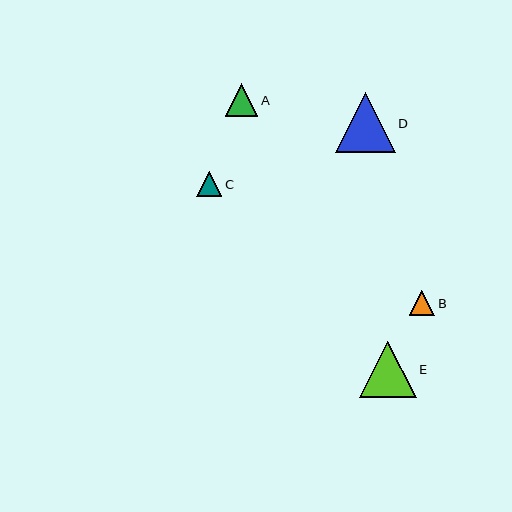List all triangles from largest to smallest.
From largest to smallest: D, E, A, C, B.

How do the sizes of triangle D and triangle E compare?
Triangle D and triangle E are approximately the same size.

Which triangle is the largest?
Triangle D is the largest with a size of approximately 60 pixels.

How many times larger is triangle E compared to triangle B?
Triangle E is approximately 2.2 times the size of triangle B.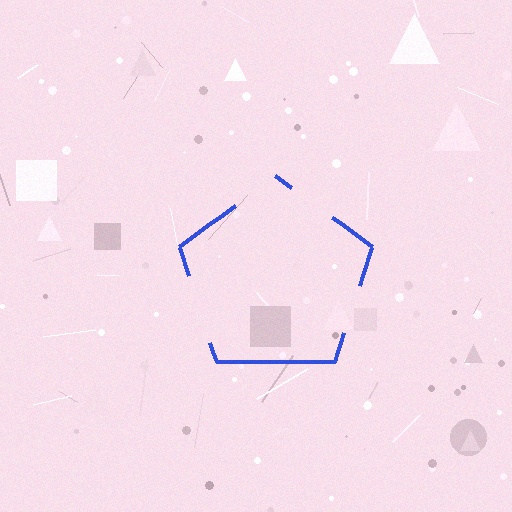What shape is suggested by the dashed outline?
The dashed outline suggests a pentagon.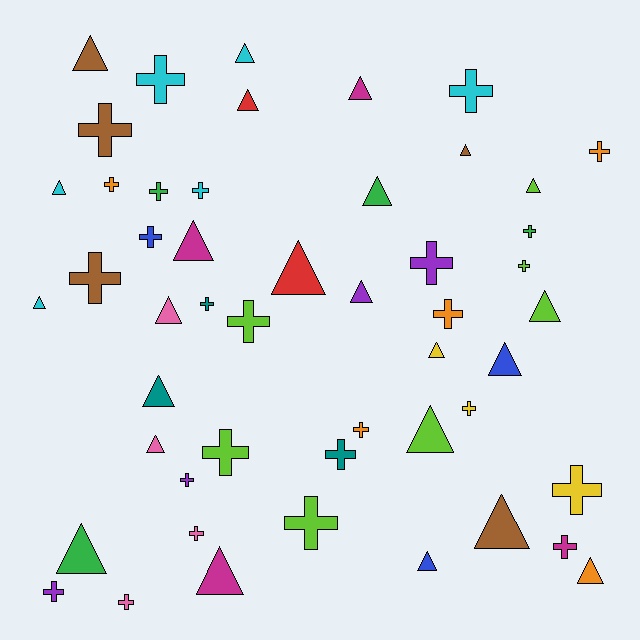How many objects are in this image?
There are 50 objects.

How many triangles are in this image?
There are 24 triangles.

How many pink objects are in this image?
There are 4 pink objects.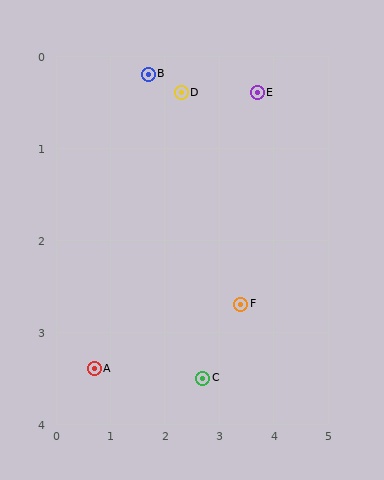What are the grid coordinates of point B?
Point B is at approximately (1.7, 0.2).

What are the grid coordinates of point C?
Point C is at approximately (2.7, 3.5).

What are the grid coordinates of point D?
Point D is at approximately (2.3, 0.4).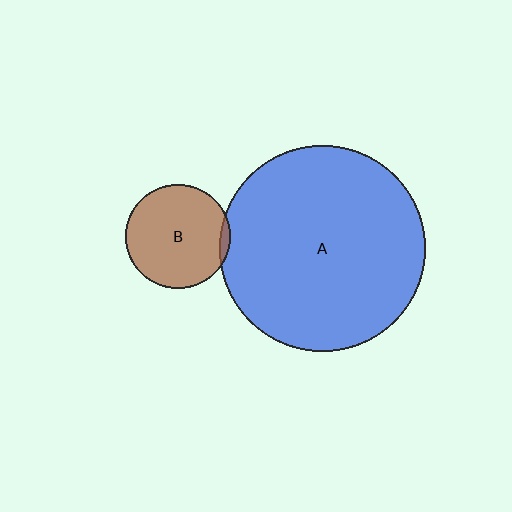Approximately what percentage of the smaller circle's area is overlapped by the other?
Approximately 5%.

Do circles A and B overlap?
Yes.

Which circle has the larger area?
Circle A (blue).